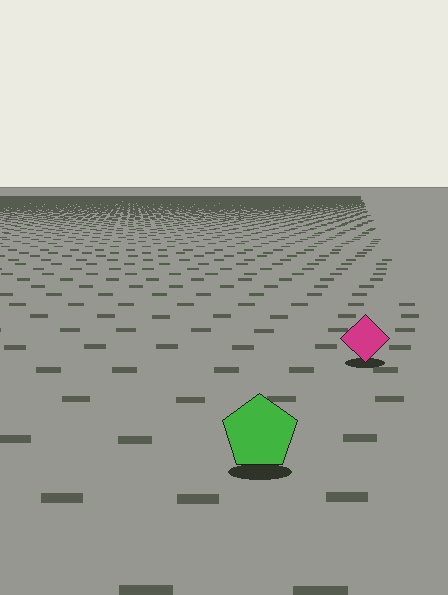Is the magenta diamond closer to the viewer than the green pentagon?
No. The green pentagon is closer — you can tell from the texture gradient: the ground texture is coarser near it.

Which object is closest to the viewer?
The green pentagon is closest. The texture marks near it are larger and more spread out.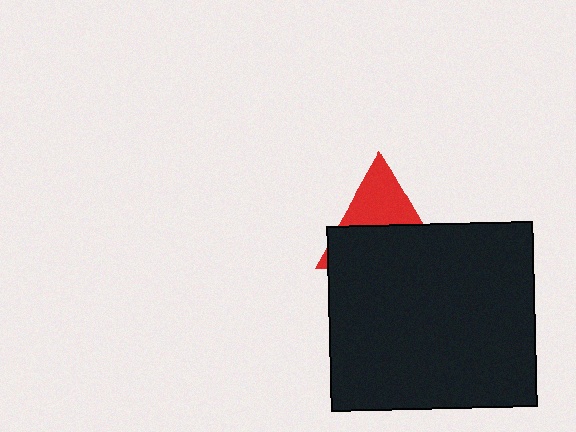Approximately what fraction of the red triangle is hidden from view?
Roughly 57% of the red triangle is hidden behind the black rectangle.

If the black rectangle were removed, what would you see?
You would see the complete red triangle.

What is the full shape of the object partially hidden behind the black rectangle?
The partially hidden object is a red triangle.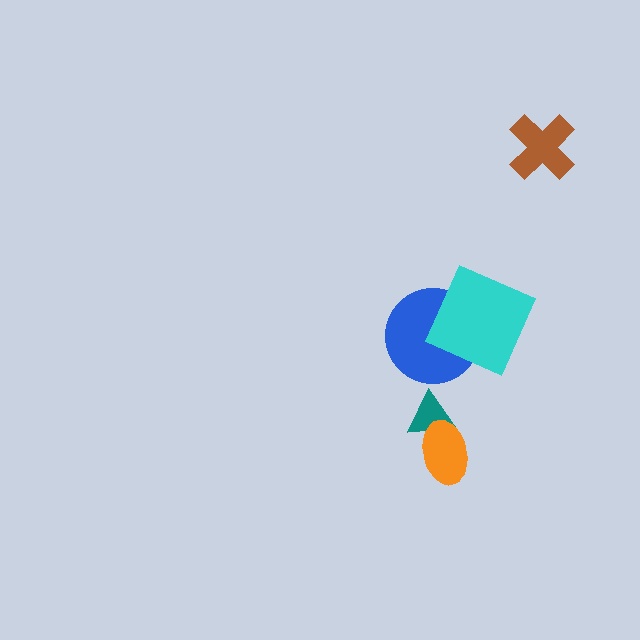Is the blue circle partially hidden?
Yes, it is partially covered by another shape.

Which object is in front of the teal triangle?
The orange ellipse is in front of the teal triangle.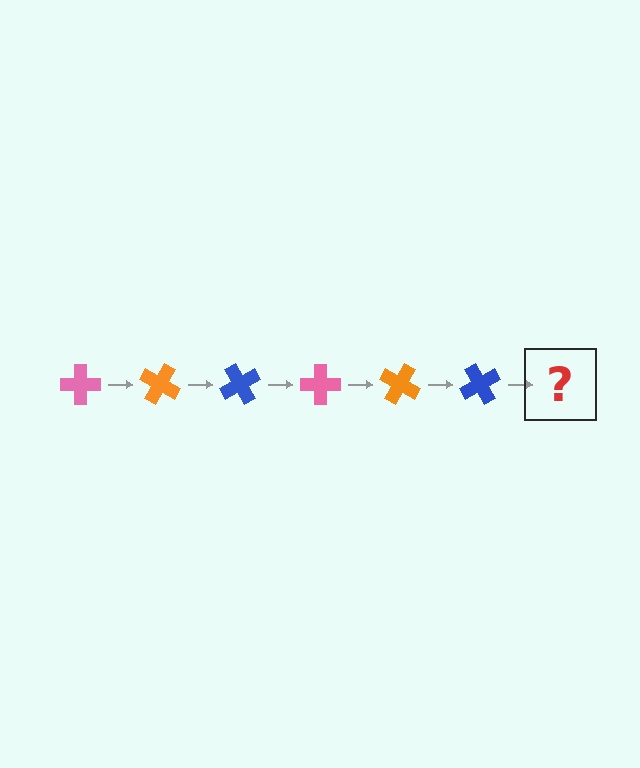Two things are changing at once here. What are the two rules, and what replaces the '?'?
The two rules are that it rotates 30 degrees each step and the color cycles through pink, orange, and blue. The '?' should be a pink cross, rotated 180 degrees from the start.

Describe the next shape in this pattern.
It should be a pink cross, rotated 180 degrees from the start.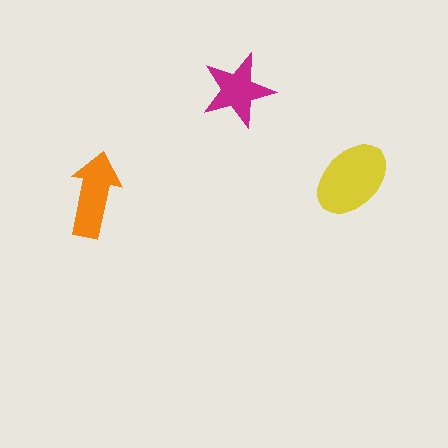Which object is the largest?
The yellow ellipse.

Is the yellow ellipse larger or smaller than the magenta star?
Larger.